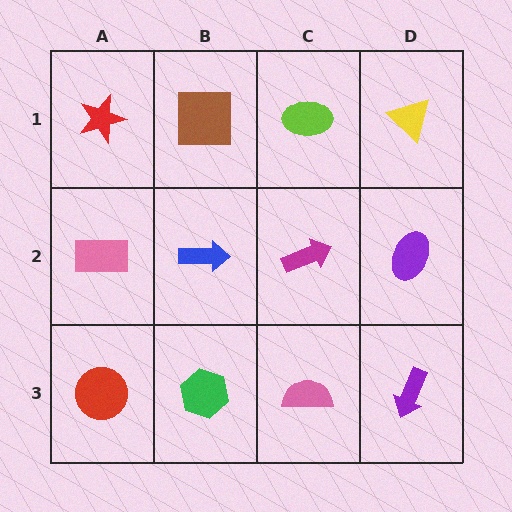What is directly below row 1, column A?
A pink rectangle.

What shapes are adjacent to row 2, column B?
A brown square (row 1, column B), a green hexagon (row 3, column B), a pink rectangle (row 2, column A), a magenta arrow (row 2, column C).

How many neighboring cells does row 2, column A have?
3.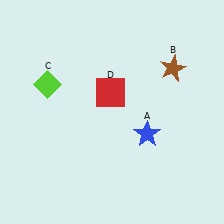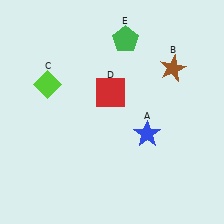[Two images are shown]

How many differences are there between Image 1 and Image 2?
There is 1 difference between the two images.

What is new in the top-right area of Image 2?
A green pentagon (E) was added in the top-right area of Image 2.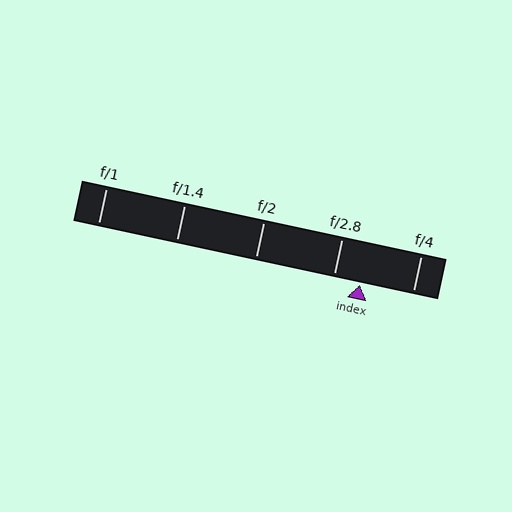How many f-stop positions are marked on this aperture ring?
There are 5 f-stop positions marked.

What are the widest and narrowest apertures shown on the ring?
The widest aperture shown is f/1 and the narrowest is f/4.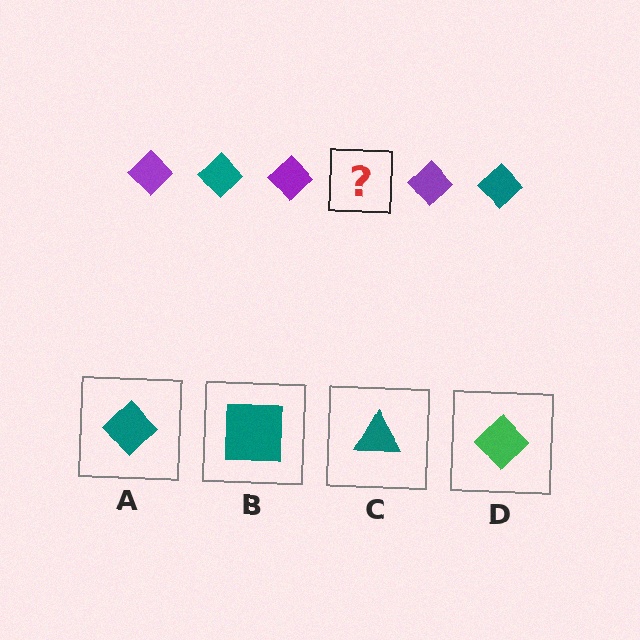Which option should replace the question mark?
Option A.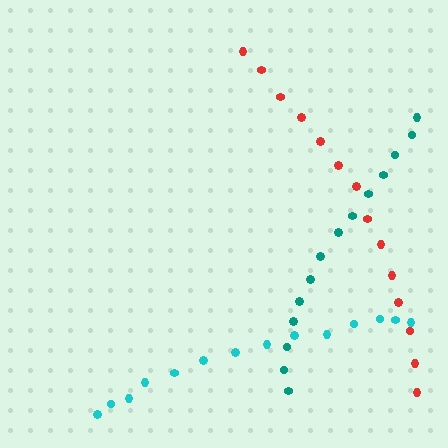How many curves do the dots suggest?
There are 3 distinct paths.